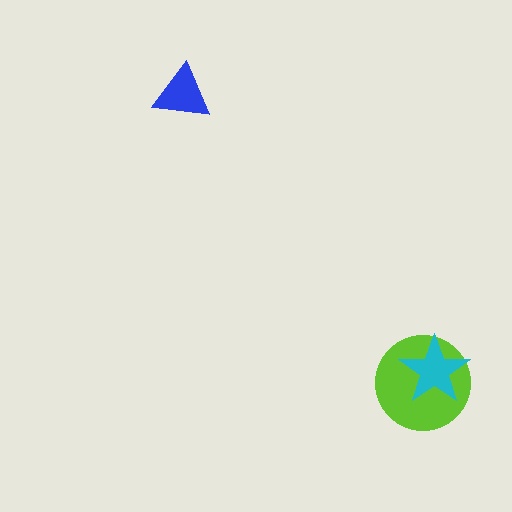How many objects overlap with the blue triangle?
0 objects overlap with the blue triangle.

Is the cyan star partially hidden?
No, no other shape covers it.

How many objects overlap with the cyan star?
1 object overlaps with the cyan star.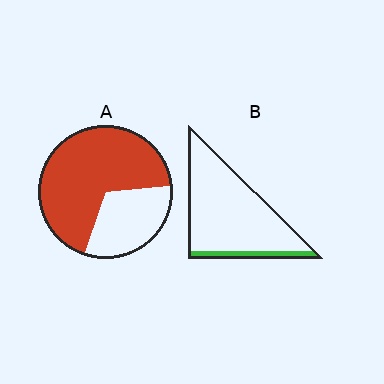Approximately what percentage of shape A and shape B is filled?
A is approximately 70% and B is approximately 10%.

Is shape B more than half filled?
No.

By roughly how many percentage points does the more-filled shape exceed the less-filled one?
By roughly 55 percentage points (A over B).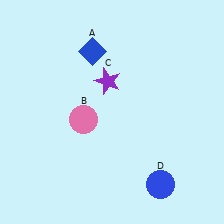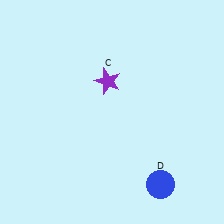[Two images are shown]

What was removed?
The pink circle (B), the blue diamond (A) were removed in Image 2.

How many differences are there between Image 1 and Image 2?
There are 2 differences between the two images.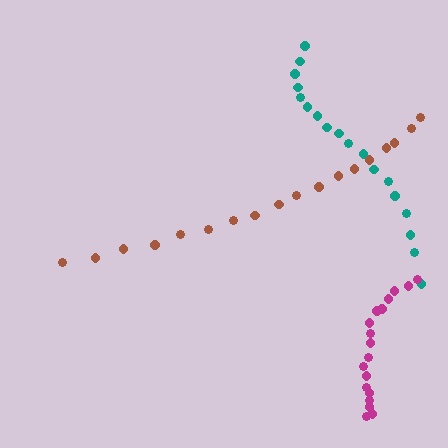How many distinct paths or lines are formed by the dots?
There are 3 distinct paths.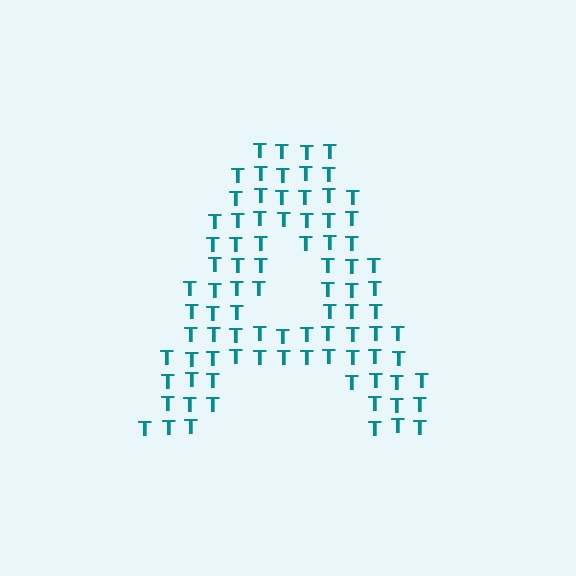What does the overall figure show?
The overall figure shows the letter A.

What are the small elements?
The small elements are letter T's.